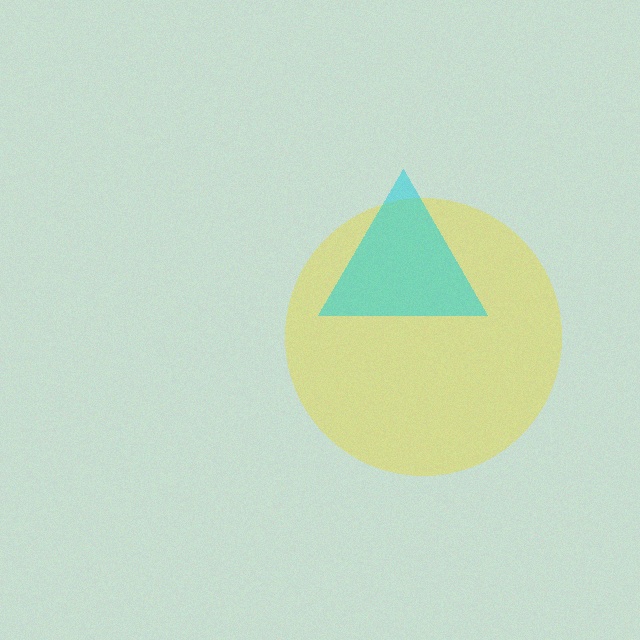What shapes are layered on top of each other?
The layered shapes are: a yellow circle, a cyan triangle.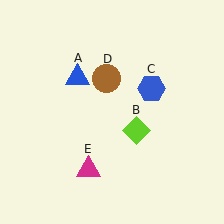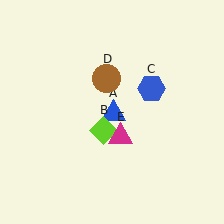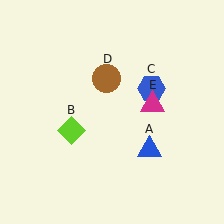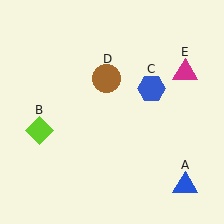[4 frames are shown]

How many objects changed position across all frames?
3 objects changed position: blue triangle (object A), lime diamond (object B), magenta triangle (object E).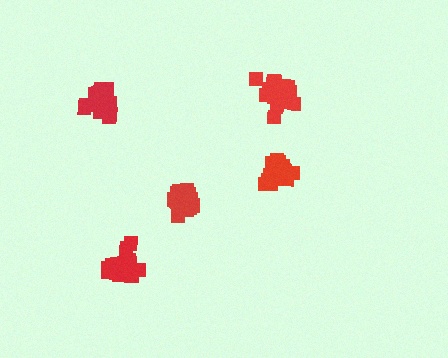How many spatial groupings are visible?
There are 5 spatial groupings.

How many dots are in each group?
Group 1: 20 dots, Group 2: 18 dots, Group 3: 18 dots, Group 4: 20 dots, Group 5: 20 dots (96 total).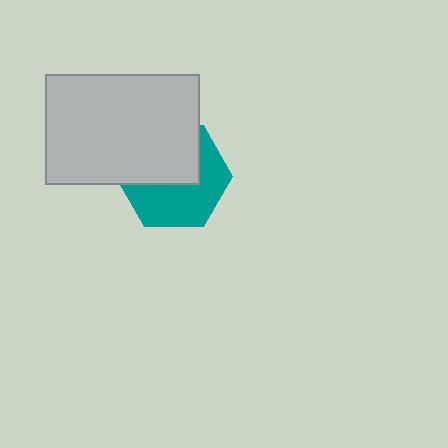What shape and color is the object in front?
The object in front is a light gray rectangle.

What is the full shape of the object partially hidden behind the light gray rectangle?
The partially hidden object is a teal hexagon.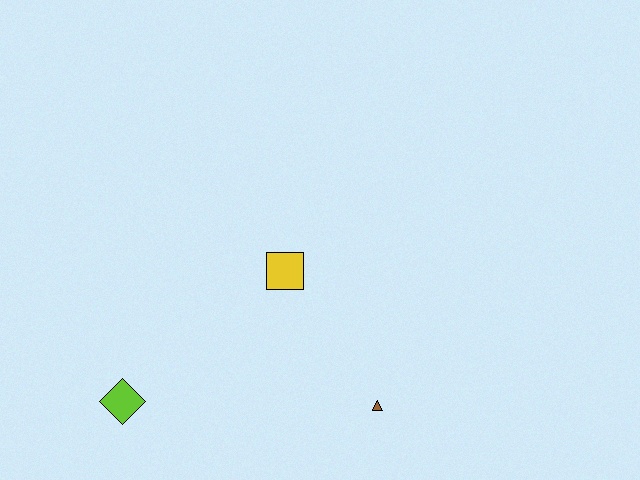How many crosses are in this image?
There are no crosses.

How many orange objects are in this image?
There are no orange objects.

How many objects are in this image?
There are 3 objects.